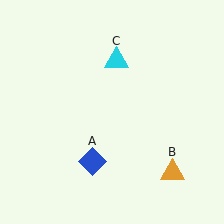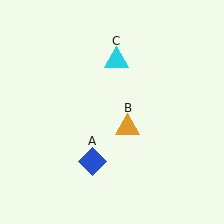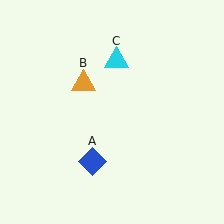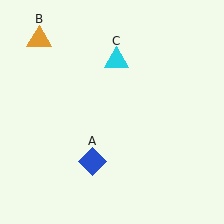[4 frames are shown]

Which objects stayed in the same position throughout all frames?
Blue diamond (object A) and cyan triangle (object C) remained stationary.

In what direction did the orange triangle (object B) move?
The orange triangle (object B) moved up and to the left.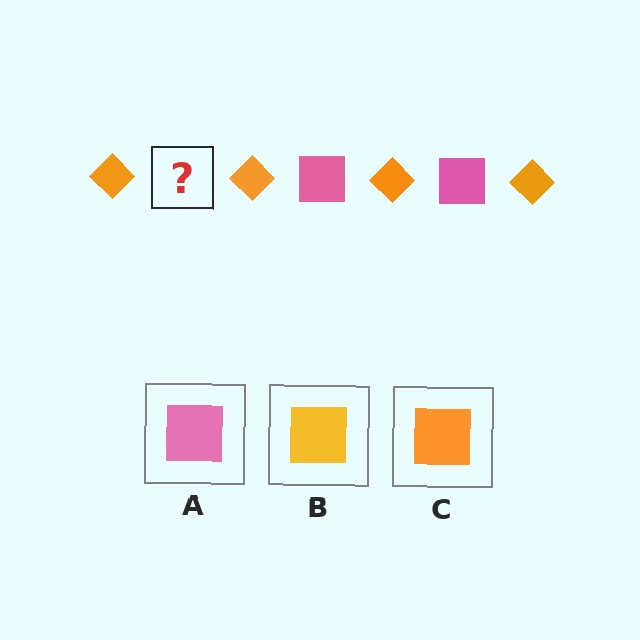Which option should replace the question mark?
Option A.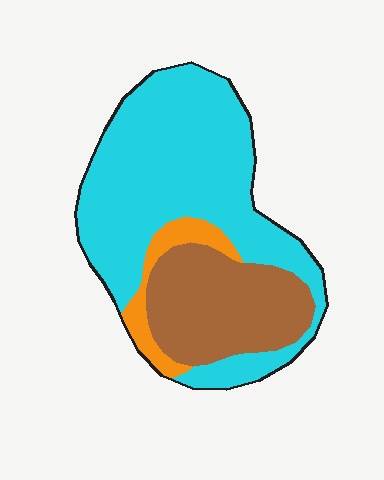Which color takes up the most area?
Cyan, at roughly 65%.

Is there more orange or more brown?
Brown.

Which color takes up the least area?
Orange, at roughly 10%.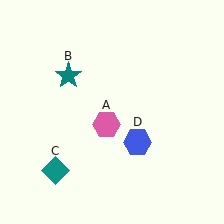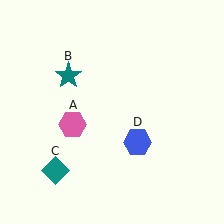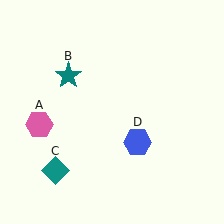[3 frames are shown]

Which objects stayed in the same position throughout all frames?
Teal star (object B) and teal diamond (object C) and blue hexagon (object D) remained stationary.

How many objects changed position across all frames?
1 object changed position: pink hexagon (object A).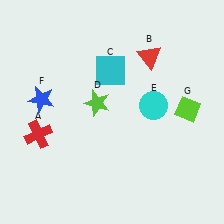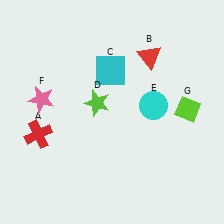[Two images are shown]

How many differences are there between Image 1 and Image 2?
There is 1 difference between the two images.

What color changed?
The star (F) changed from blue in Image 1 to pink in Image 2.